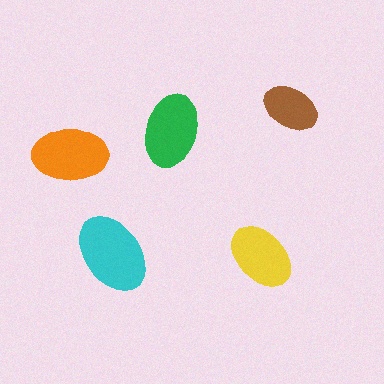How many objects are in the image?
There are 5 objects in the image.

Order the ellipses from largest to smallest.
the cyan one, the orange one, the green one, the yellow one, the brown one.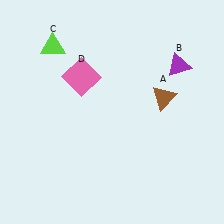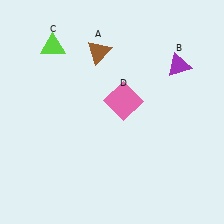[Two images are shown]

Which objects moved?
The objects that moved are: the brown triangle (A), the pink square (D).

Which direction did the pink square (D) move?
The pink square (D) moved right.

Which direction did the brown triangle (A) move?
The brown triangle (A) moved left.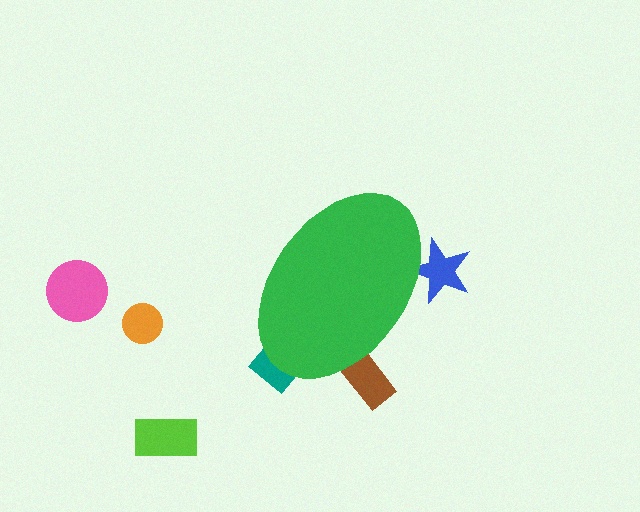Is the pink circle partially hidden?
No, the pink circle is fully visible.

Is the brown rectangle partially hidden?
Yes, the brown rectangle is partially hidden behind the green ellipse.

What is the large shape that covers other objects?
A green ellipse.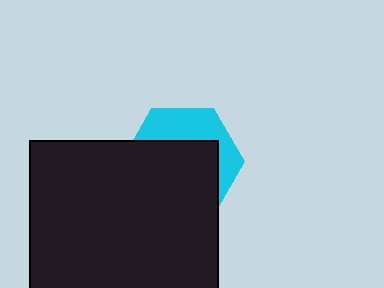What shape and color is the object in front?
The object in front is a black square.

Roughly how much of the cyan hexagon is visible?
A small part of it is visible (roughly 35%).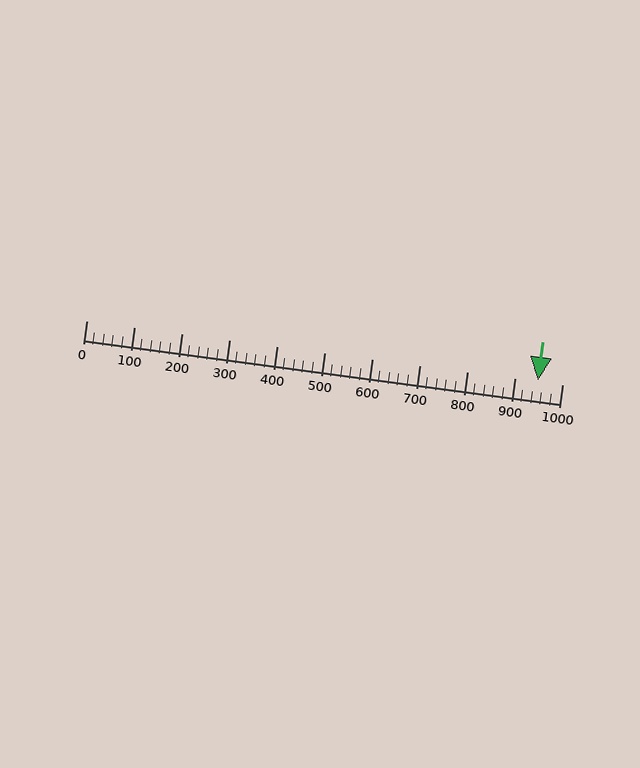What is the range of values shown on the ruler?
The ruler shows values from 0 to 1000.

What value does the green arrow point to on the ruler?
The green arrow points to approximately 950.